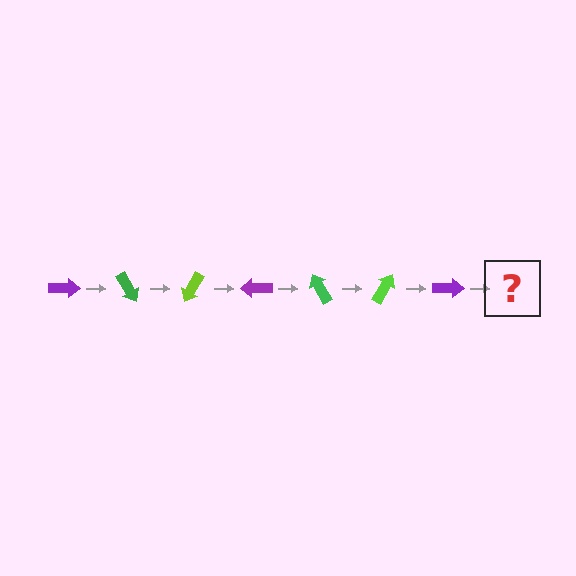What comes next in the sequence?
The next element should be a green arrow, rotated 420 degrees from the start.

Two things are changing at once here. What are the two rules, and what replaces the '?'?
The two rules are that it rotates 60 degrees each step and the color cycles through purple, green, and lime. The '?' should be a green arrow, rotated 420 degrees from the start.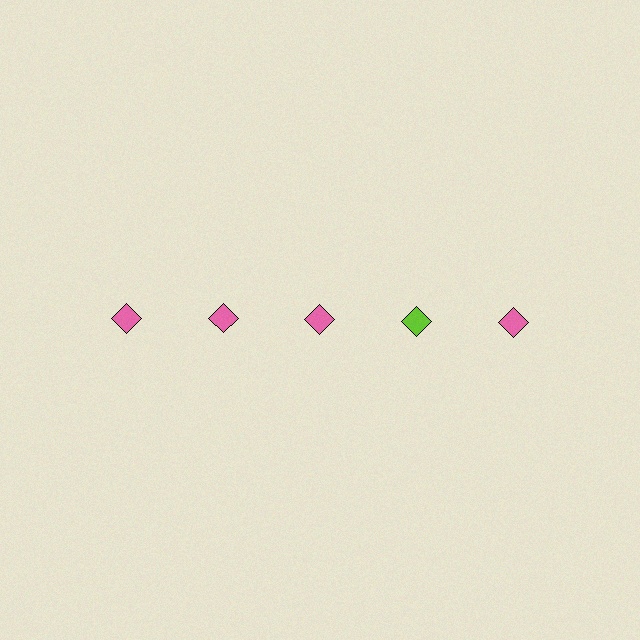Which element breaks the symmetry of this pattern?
The lime diamond in the top row, second from right column breaks the symmetry. All other shapes are pink diamonds.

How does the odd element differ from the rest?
It has a different color: lime instead of pink.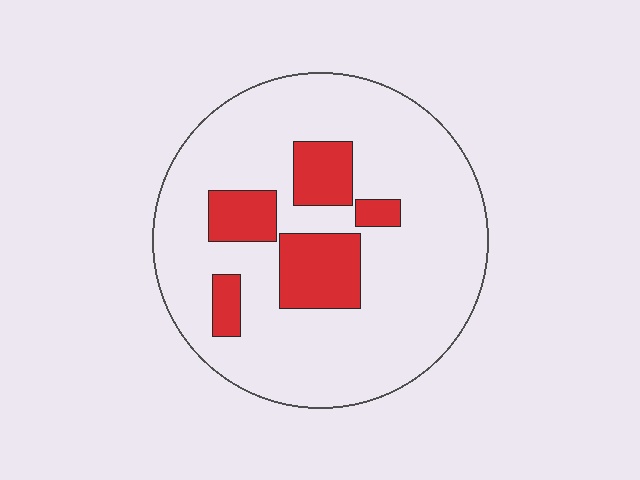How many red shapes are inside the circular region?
5.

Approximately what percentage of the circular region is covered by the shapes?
Approximately 20%.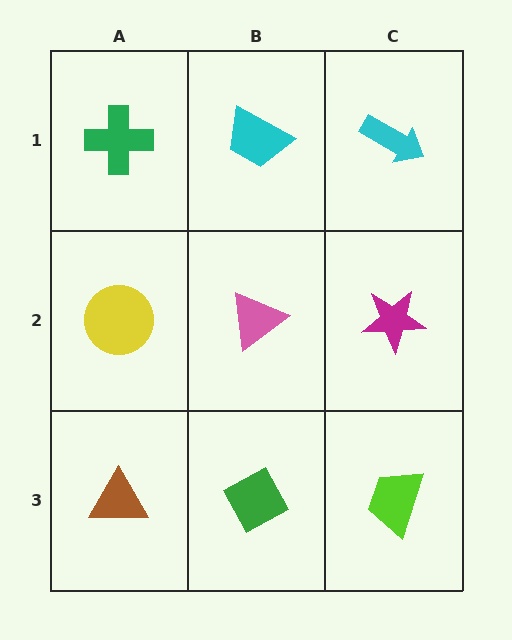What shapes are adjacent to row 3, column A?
A yellow circle (row 2, column A), a green diamond (row 3, column B).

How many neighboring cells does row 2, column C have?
3.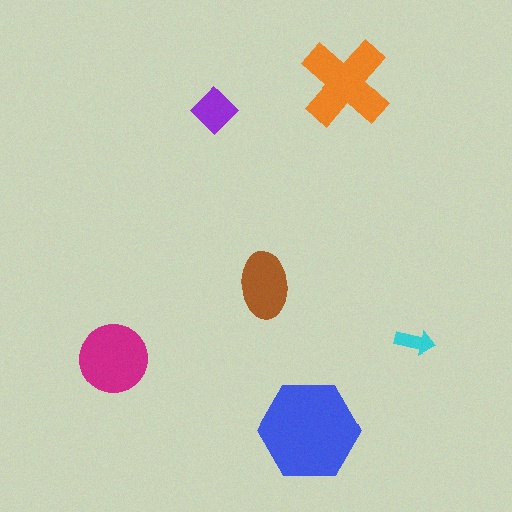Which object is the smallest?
The cyan arrow.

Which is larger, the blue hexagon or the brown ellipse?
The blue hexagon.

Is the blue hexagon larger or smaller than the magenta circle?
Larger.